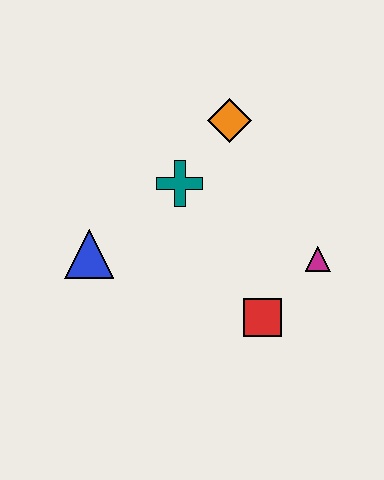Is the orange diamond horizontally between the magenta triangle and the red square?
No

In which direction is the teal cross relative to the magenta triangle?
The teal cross is to the left of the magenta triangle.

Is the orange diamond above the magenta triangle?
Yes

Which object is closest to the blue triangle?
The teal cross is closest to the blue triangle.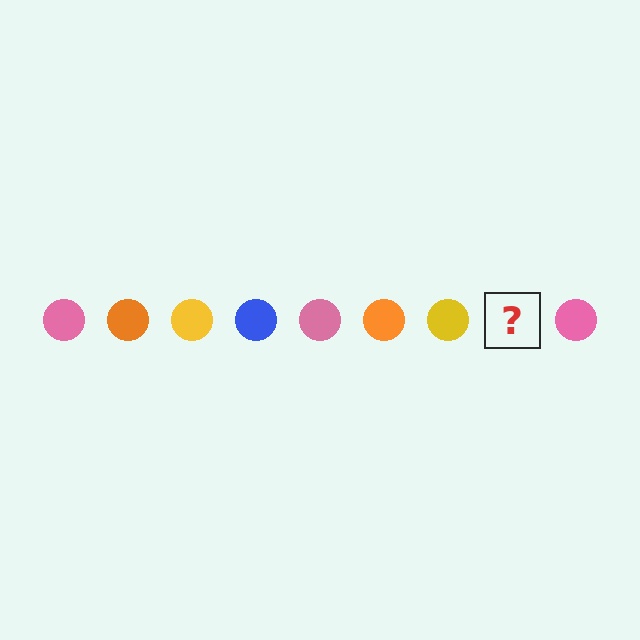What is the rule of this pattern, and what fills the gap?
The rule is that the pattern cycles through pink, orange, yellow, blue circles. The gap should be filled with a blue circle.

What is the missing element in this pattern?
The missing element is a blue circle.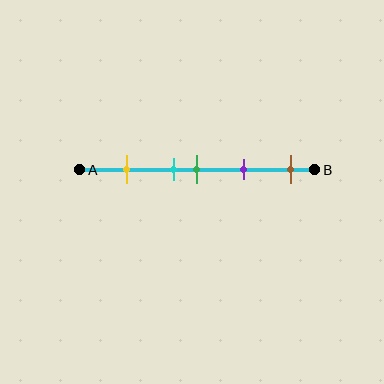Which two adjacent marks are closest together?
The cyan and green marks are the closest adjacent pair.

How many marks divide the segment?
There are 5 marks dividing the segment.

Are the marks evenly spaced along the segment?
No, the marks are not evenly spaced.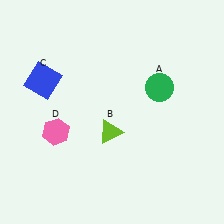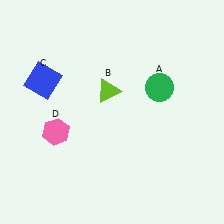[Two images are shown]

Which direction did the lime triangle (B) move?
The lime triangle (B) moved up.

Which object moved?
The lime triangle (B) moved up.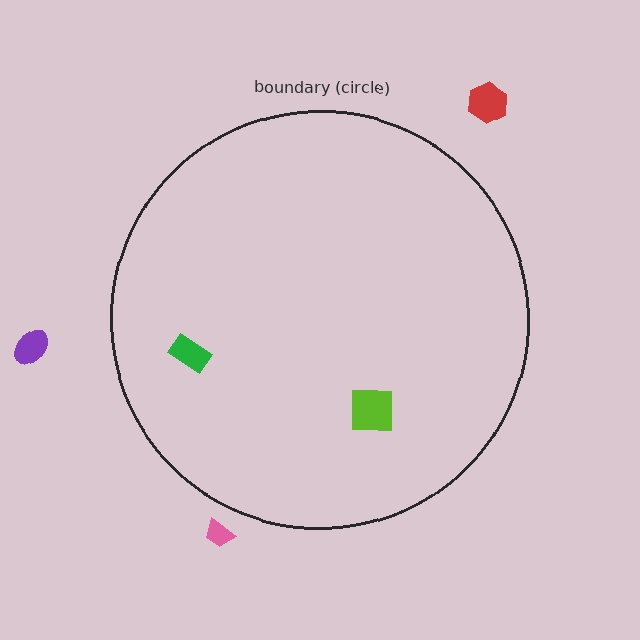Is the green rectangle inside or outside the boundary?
Inside.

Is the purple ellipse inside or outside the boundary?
Outside.